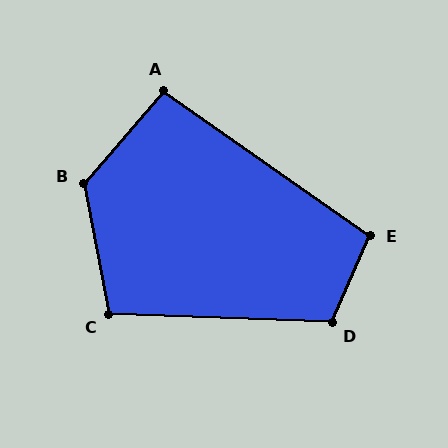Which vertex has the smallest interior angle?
A, at approximately 96 degrees.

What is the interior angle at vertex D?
Approximately 111 degrees (obtuse).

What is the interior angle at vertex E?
Approximately 102 degrees (obtuse).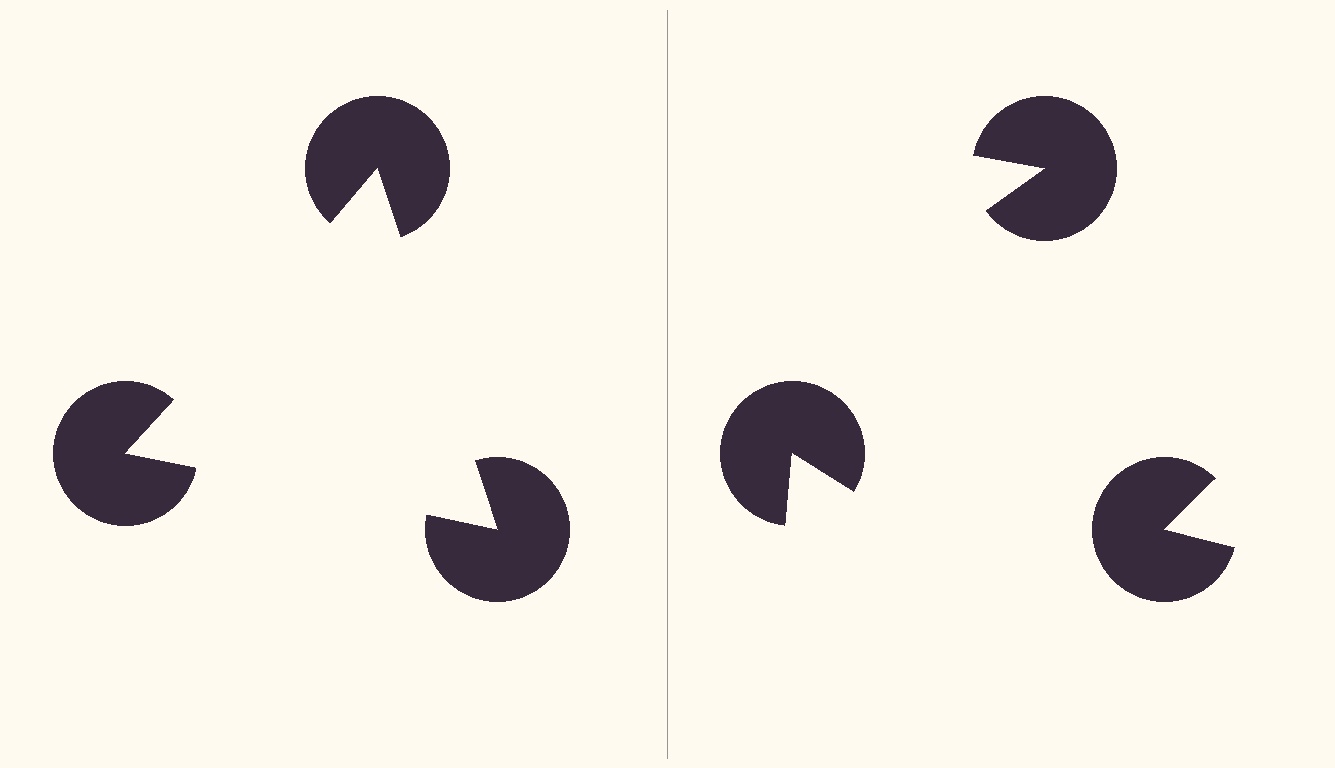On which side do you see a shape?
An illusory triangle appears on the left side. On the right side the wedge cuts are rotated, so no coherent shape forms.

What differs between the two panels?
The pac-man discs are positioned identically on both sides; only the wedge orientations differ. On the left they align to a triangle; on the right they are misaligned.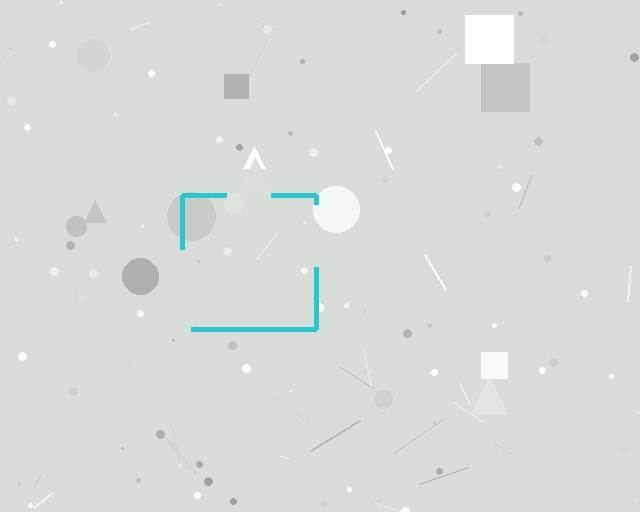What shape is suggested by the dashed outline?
The dashed outline suggests a square.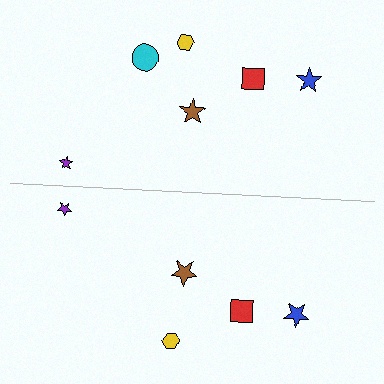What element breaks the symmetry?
A cyan circle is missing from the bottom side.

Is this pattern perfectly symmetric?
No, the pattern is not perfectly symmetric. A cyan circle is missing from the bottom side.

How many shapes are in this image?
There are 11 shapes in this image.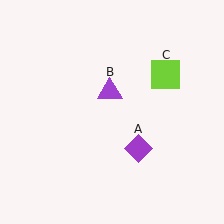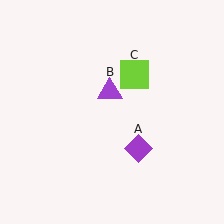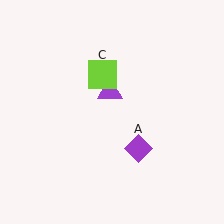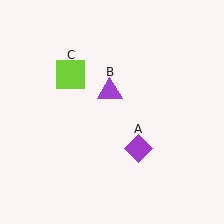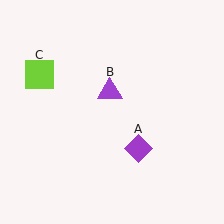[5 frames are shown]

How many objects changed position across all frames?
1 object changed position: lime square (object C).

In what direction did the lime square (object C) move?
The lime square (object C) moved left.